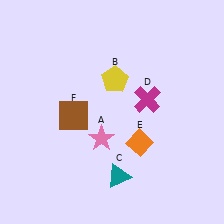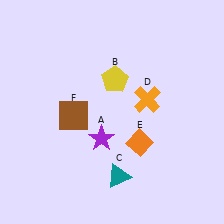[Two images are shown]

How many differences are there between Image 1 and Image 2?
There are 2 differences between the two images.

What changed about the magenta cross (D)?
In Image 1, D is magenta. In Image 2, it changed to orange.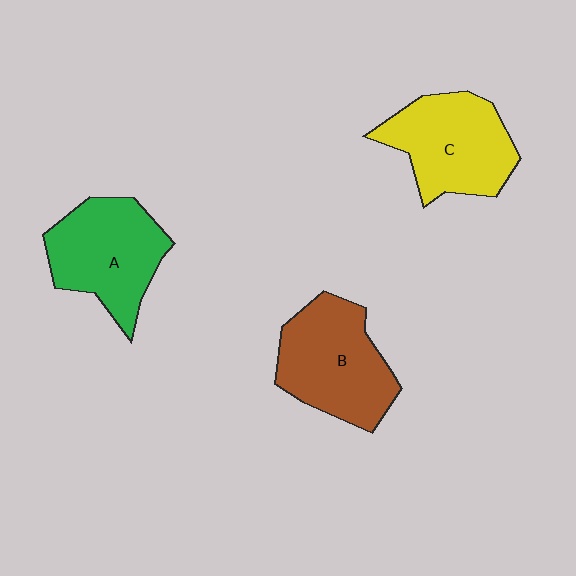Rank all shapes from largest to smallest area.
From largest to smallest: B (brown), A (green), C (yellow).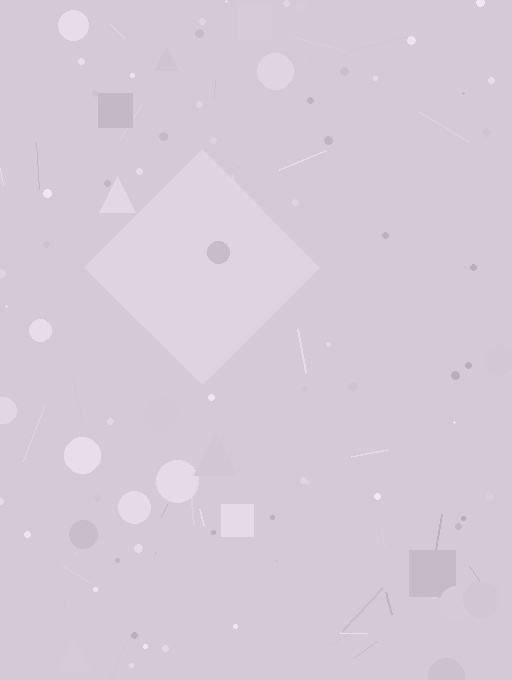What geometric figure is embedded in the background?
A diamond is embedded in the background.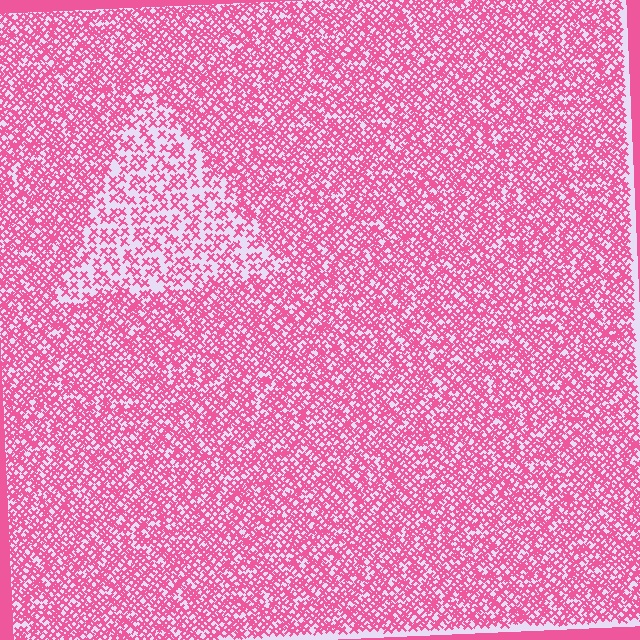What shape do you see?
I see a triangle.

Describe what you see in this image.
The image contains small pink elements arranged at two different densities. A triangle-shaped region is visible where the elements are less densely packed than the surrounding area.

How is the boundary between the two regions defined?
The boundary is defined by a change in element density (approximately 2.0x ratio). All elements are the same color, size, and shape.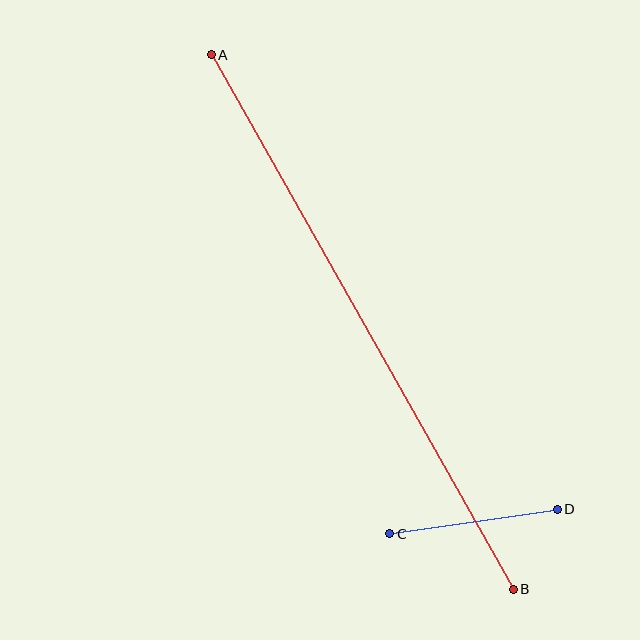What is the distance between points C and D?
The distance is approximately 169 pixels.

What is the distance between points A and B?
The distance is approximately 614 pixels.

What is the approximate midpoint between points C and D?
The midpoint is at approximately (474, 522) pixels.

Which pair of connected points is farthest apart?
Points A and B are farthest apart.